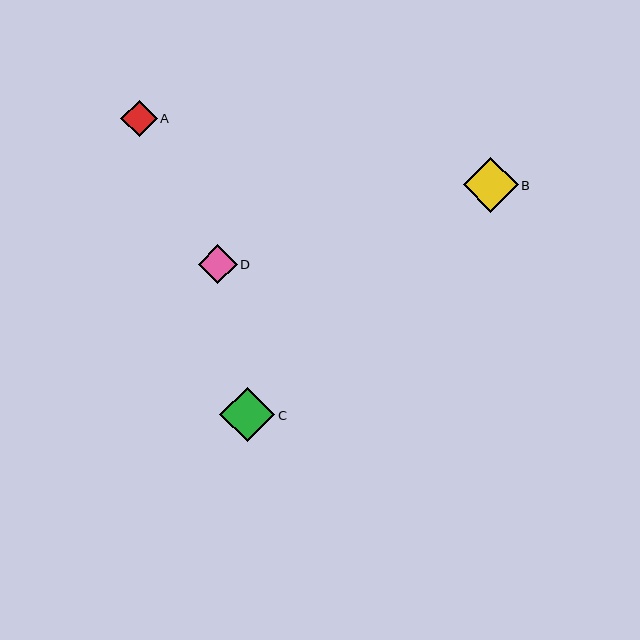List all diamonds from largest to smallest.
From largest to smallest: B, C, D, A.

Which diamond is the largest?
Diamond B is the largest with a size of approximately 55 pixels.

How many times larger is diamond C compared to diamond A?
Diamond C is approximately 1.5 times the size of diamond A.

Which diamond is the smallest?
Diamond A is the smallest with a size of approximately 37 pixels.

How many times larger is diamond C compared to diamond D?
Diamond C is approximately 1.4 times the size of diamond D.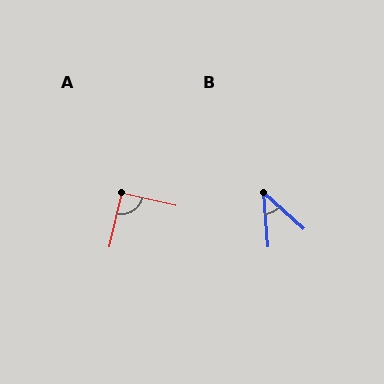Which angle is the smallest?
B, at approximately 43 degrees.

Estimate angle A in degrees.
Approximately 90 degrees.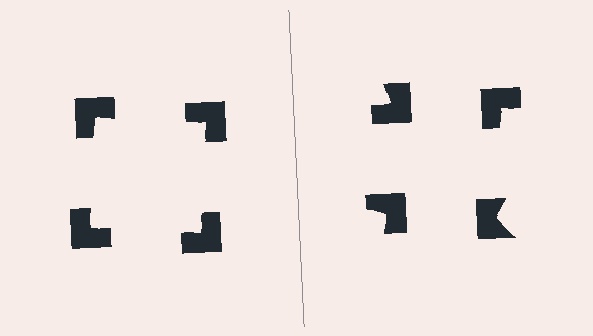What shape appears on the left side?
An illusory square.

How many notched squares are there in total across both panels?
8 — 4 on each side.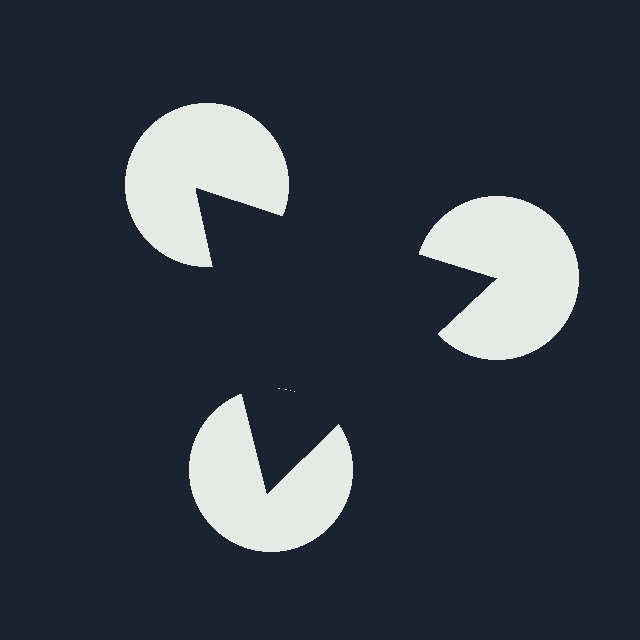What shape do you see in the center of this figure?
An illusory triangle — its edges are inferred from the aligned wedge cuts in the pac-man discs, not physically drawn.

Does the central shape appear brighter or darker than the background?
It typically appears slightly darker than the background, even though no actual brightness change is drawn.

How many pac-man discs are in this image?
There are 3 — one at each vertex of the illusory triangle.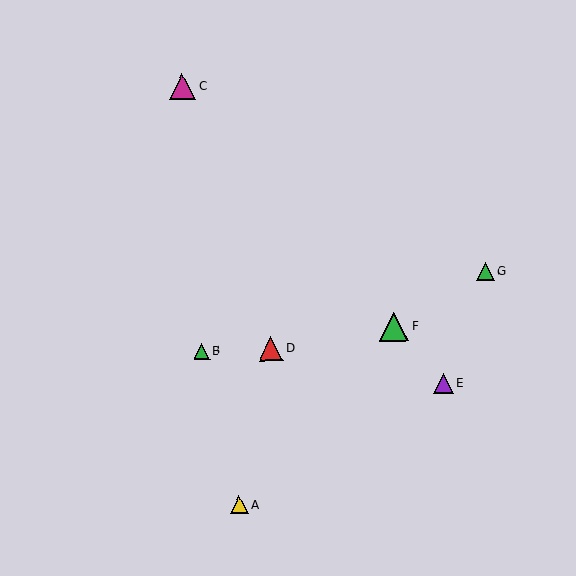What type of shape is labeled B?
Shape B is a green triangle.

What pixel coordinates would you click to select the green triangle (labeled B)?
Click at (202, 351) to select the green triangle B.